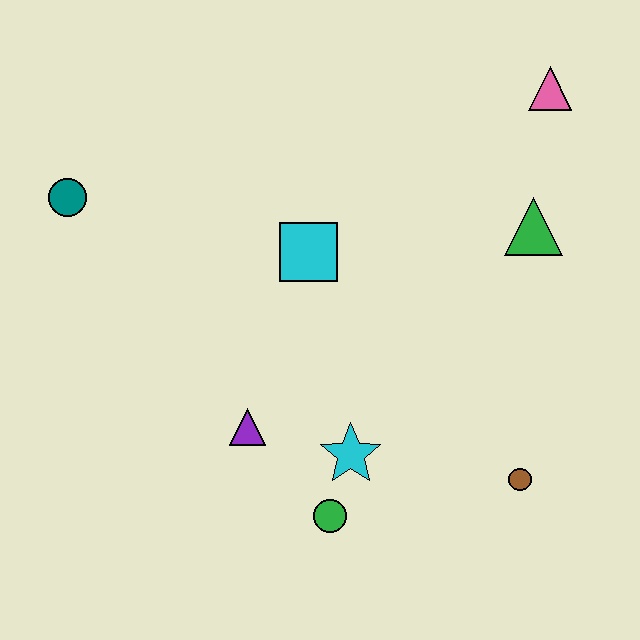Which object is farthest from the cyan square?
The brown circle is farthest from the cyan square.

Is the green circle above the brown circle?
No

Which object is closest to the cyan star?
The green circle is closest to the cyan star.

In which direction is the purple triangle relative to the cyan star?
The purple triangle is to the left of the cyan star.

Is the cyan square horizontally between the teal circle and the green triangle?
Yes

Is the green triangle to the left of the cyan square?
No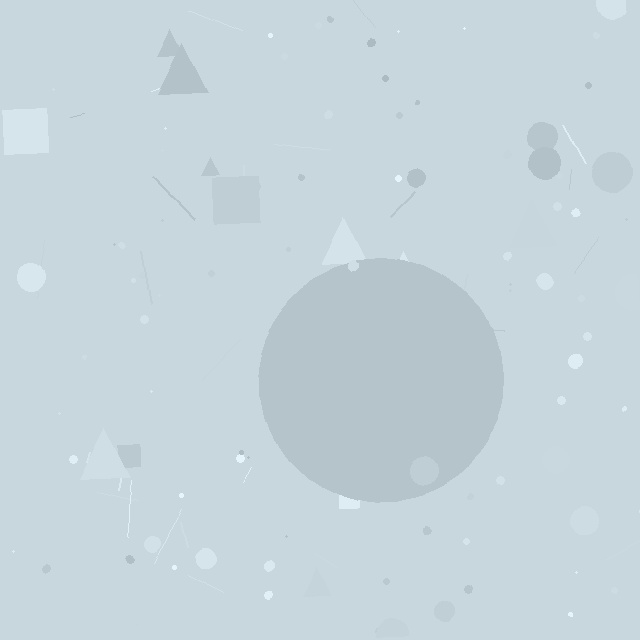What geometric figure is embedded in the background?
A circle is embedded in the background.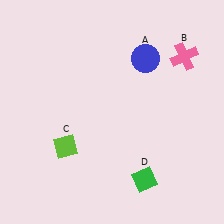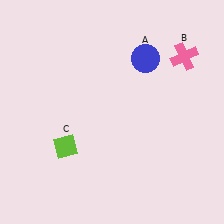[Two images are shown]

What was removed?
The green diamond (D) was removed in Image 2.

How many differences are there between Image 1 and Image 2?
There is 1 difference between the two images.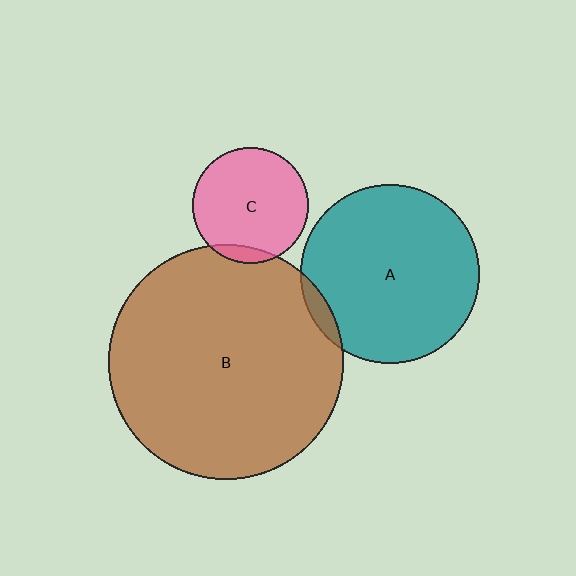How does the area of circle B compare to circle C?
Approximately 4.1 times.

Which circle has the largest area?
Circle B (brown).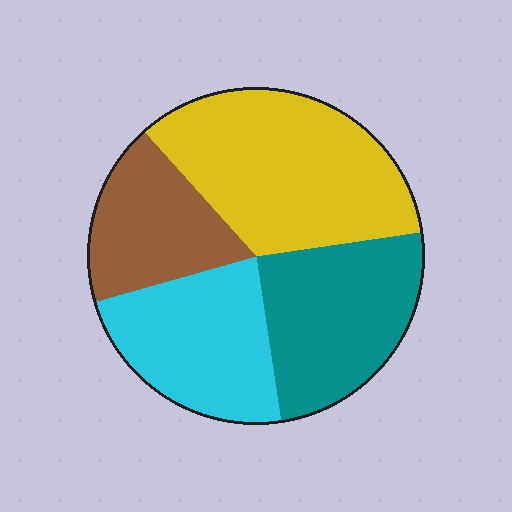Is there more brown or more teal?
Teal.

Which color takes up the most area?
Yellow, at roughly 35%.